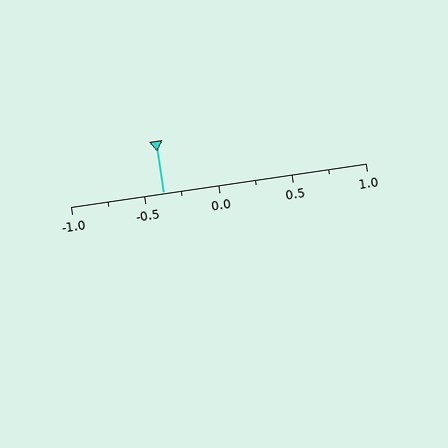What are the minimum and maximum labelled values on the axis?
The axis runs from -1.0 to 1.0.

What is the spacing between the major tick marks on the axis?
The major ticks are spaced 0.5 apart.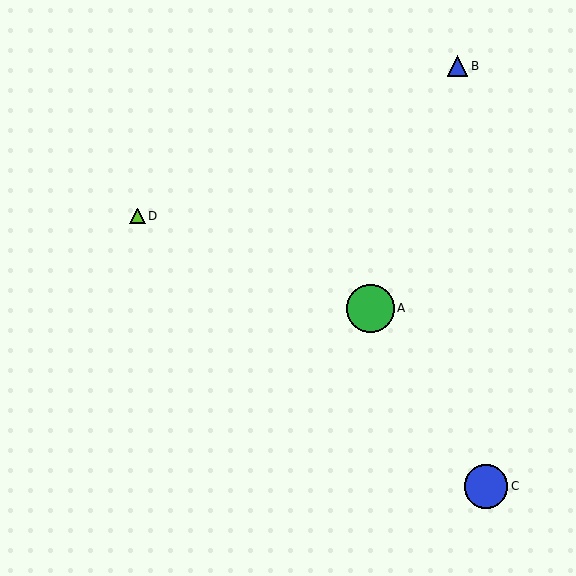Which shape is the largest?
The green circle (labeled A) is the largest.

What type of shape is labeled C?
Shape C is a blue circle.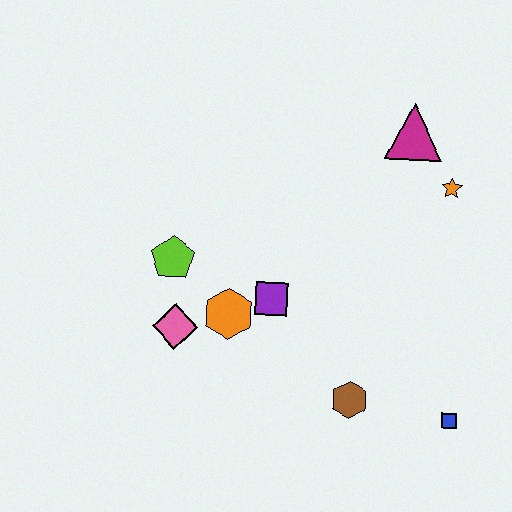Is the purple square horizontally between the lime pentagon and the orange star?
Yes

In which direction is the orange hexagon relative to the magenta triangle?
The orange hexagon is below the magenta triangle.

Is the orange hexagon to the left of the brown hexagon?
Yes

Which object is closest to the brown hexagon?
The blue square is closest to the brown hexagon.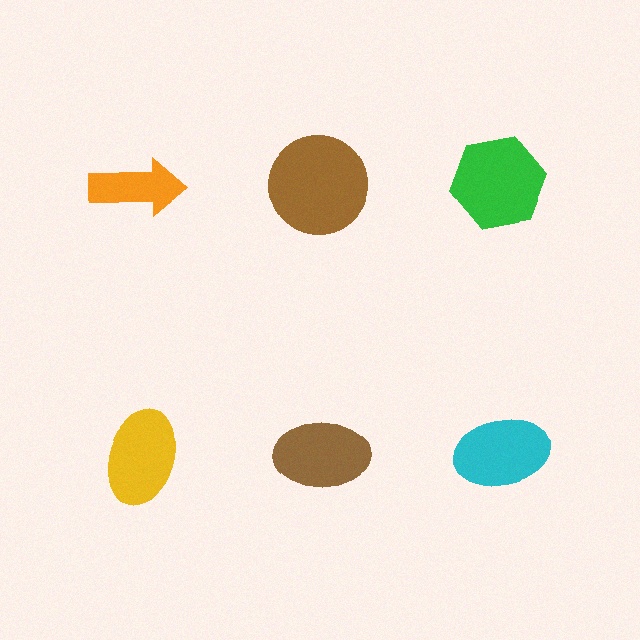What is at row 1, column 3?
A green hexagon.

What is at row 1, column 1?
An orange arrow.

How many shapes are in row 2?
3 shapes.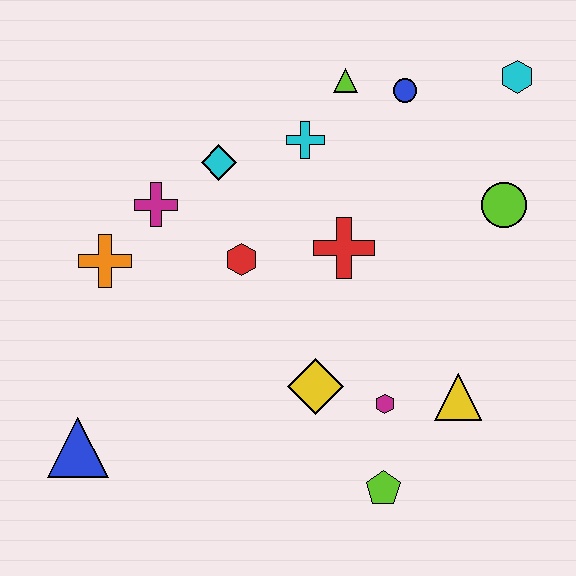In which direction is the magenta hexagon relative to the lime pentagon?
The magenta hexagon is above the lime pentagon.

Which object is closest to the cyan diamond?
The magenta cross is closest to the cyan diamond.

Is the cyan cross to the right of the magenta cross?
Yes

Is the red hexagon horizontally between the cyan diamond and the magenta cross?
No